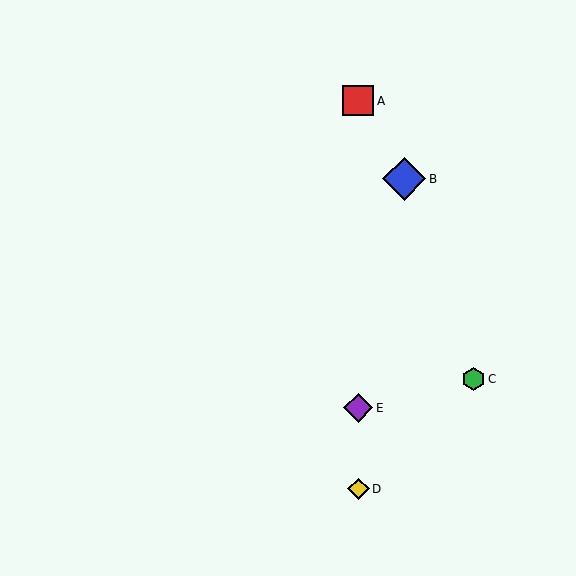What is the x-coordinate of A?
Object A is at x≈358.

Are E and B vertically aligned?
No, E is at x≈358 and B is at x≈404.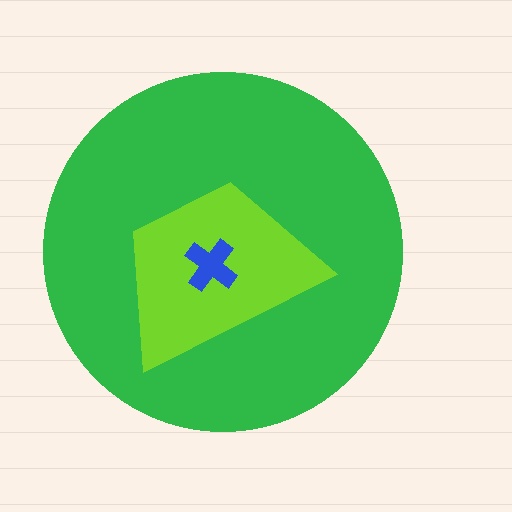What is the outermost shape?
The green circle.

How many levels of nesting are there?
3.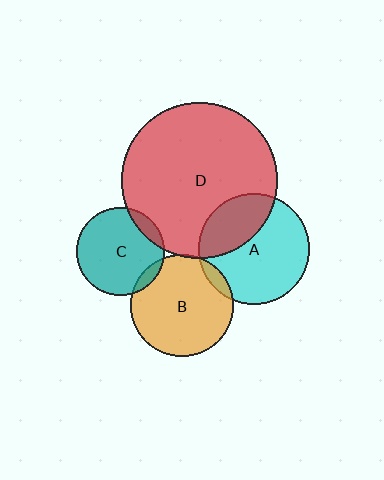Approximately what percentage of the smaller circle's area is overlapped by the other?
Approximately 5%.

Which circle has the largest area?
Circle D (red).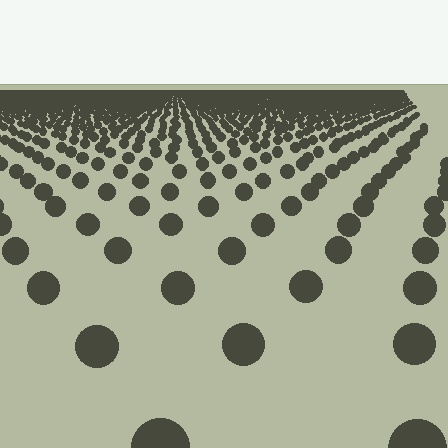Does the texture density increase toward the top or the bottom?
Density increases toward the top.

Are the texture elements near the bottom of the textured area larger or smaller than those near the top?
Larger. Near the bottom, elements are closer to the viewer and appear at a bigger on-screen size.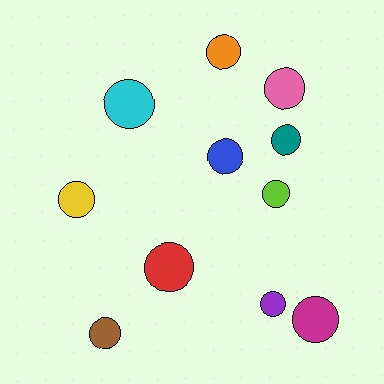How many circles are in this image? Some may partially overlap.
There are 11 circles.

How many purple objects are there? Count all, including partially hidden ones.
There is 1 purple object.